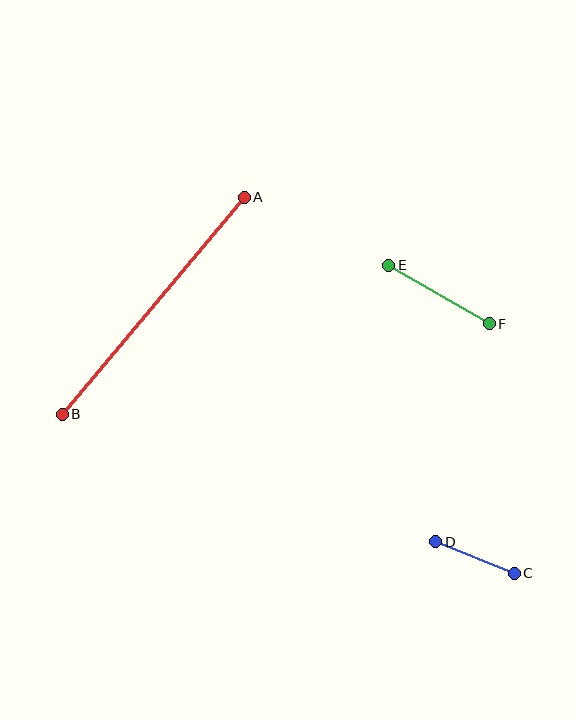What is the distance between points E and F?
The distance is approximately 116 pixels.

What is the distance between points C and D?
The distance is approximately 85 pixels.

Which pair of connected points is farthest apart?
Points A and B are farthest apart.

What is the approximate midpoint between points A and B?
The midpoint is at approximately (153, 306) pixels.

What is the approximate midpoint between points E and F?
The midpoint is at approximately (439, 295) pixels.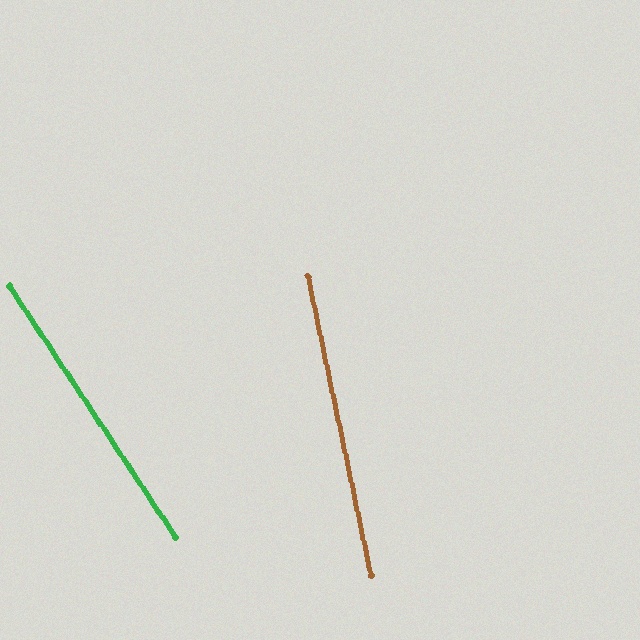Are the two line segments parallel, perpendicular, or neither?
Neither parallel nor perpendicular — they differ by about 22°.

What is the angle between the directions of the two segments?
Approximately 22 degrees.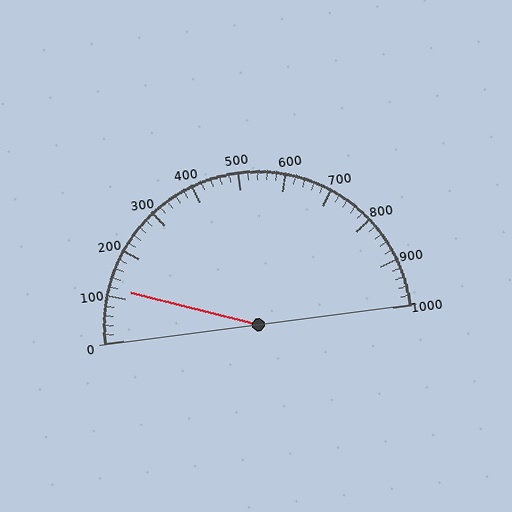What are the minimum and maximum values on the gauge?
The gauge ranges from 0 to 1000.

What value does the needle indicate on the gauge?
The needle indicates approximately 120.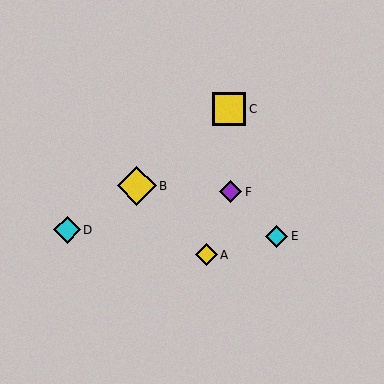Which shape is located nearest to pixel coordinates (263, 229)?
The cyan diamond (labeled E) at (277, 236) is nearest to that location.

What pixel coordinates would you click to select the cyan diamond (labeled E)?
Click at (277, 236) to select the cyan diamond E.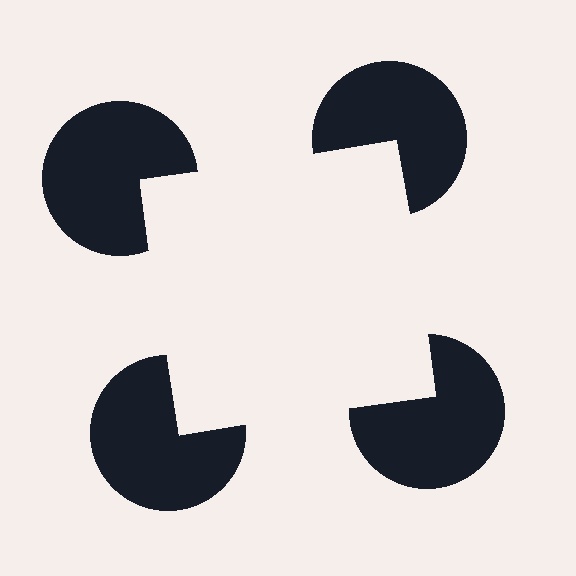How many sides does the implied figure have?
4 sides.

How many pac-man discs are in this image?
There are 4 — one at each vertex of the illusory square.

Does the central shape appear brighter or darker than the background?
It typically appears slightly brighter than the background, even though no actual brightness change is drawn.